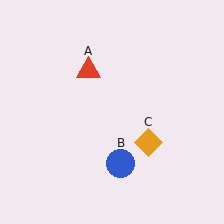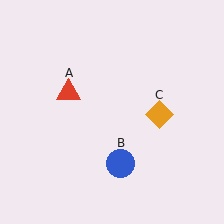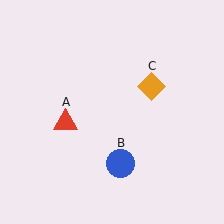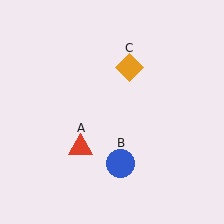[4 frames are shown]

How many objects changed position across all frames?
2 objects changed position: red triangle (object A), orange diamond (object C).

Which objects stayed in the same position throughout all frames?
Blue circle (object B) remained stationary.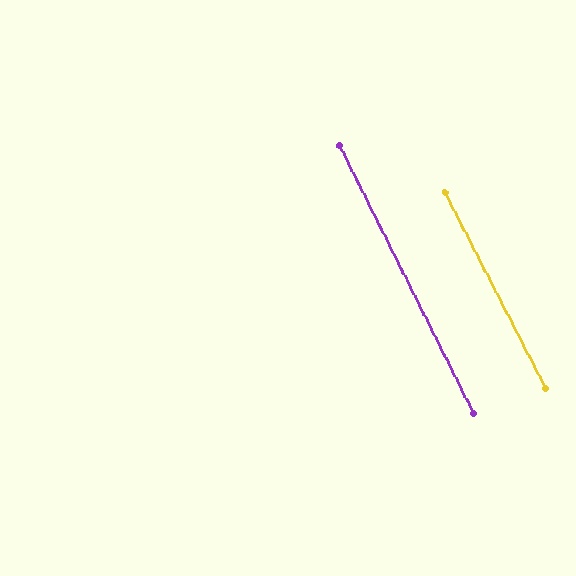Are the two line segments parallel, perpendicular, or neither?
Parallel — their directions differ by only 0.6°.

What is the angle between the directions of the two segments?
Approximately 1 degree.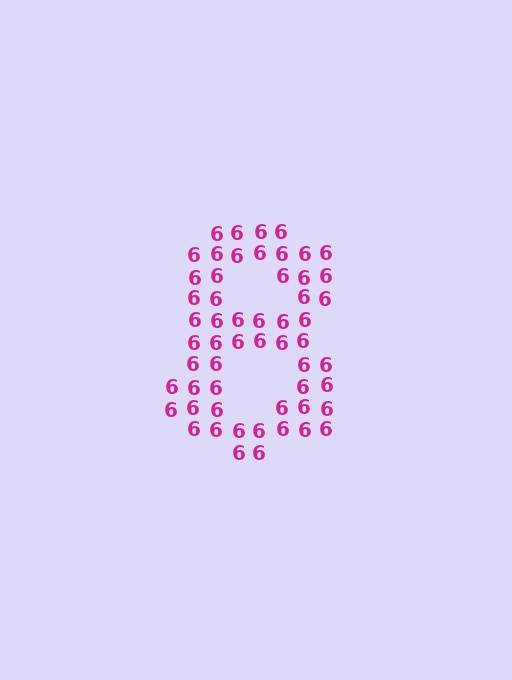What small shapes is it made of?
It is made of small digit 6's.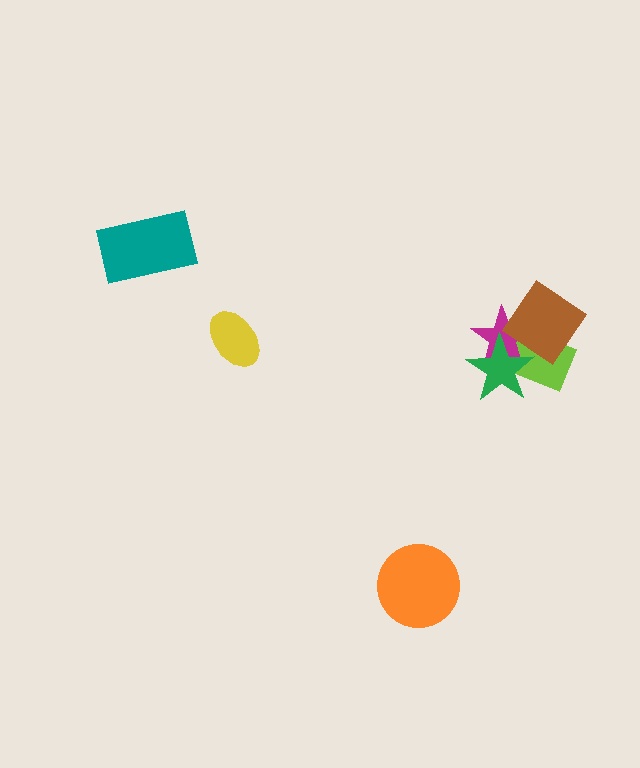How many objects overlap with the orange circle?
0 objects overlap with the orange circle.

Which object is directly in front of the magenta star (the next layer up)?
The brown diamond is directly in front of the magenta star.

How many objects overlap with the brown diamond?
2 objects overlap with the brown diamond.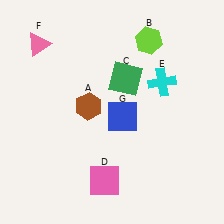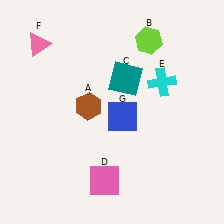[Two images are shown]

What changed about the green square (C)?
In Image 1, C is green. In Image 2, it changed to teal.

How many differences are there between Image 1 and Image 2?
There is 1 difference between the two images.